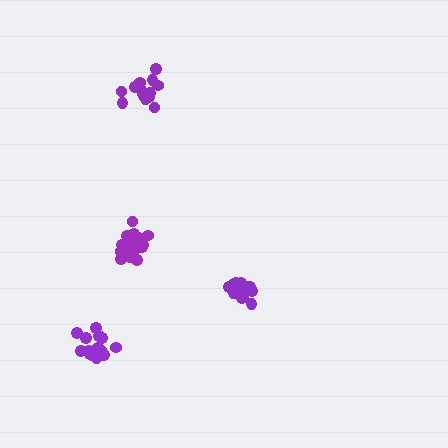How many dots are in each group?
Group 1: 20 dots, Group 2: 17 dots, Group 3: 18 dots, Group 4: 16 dots (71 total).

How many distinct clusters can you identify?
There are 4 distinct clusters.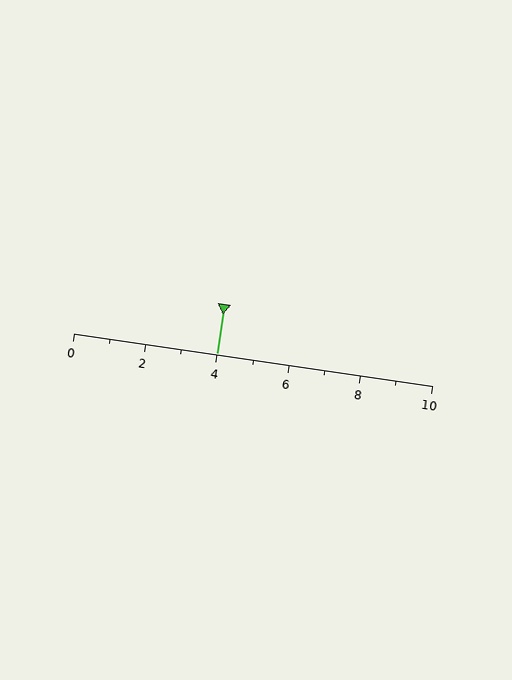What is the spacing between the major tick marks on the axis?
The major ticks are spaced 2 apart.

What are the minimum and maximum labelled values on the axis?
The axis runs from 0 to 10.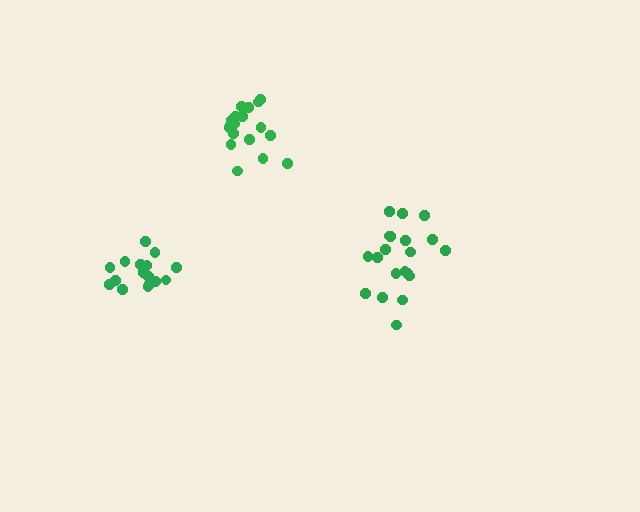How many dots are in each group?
Group 1: 17 dots, Group 2: 18 dots, Group 3: 20 dots (55 total).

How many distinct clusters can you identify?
There are 3 distinct clusters.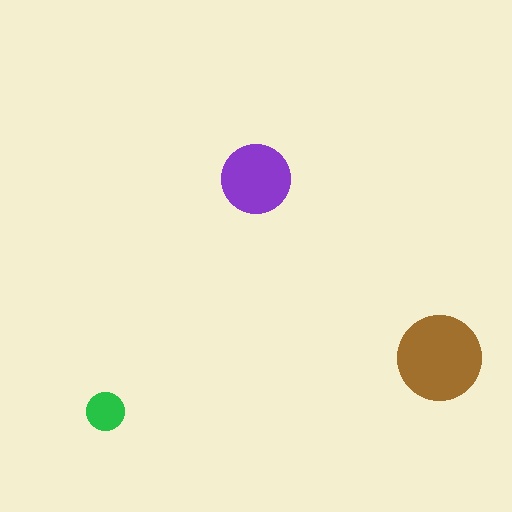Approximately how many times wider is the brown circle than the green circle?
About 2 times wider.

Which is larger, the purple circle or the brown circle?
The brown one.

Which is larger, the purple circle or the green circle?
The purple one.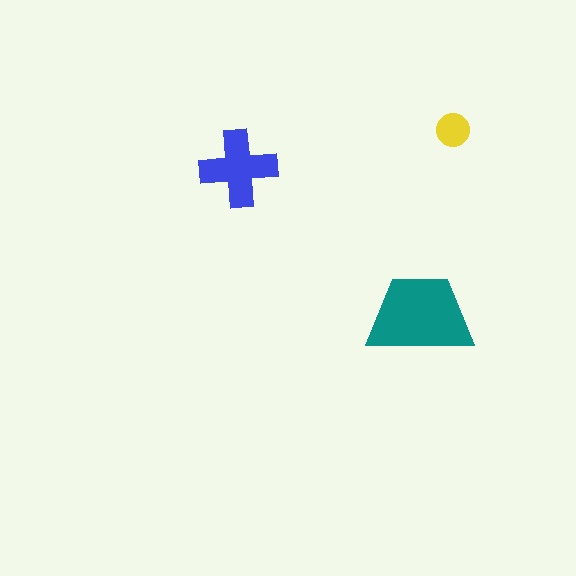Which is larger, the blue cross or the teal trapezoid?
The teal trapezoid.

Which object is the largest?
The teal trapezoid.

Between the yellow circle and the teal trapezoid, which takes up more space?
The teal trapezoid.